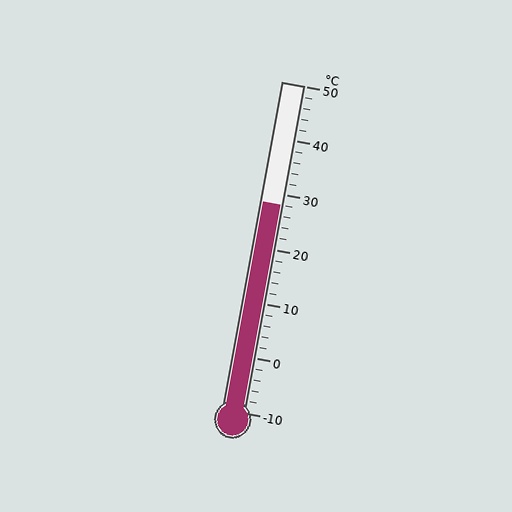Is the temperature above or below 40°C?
The temperature is below 40°C.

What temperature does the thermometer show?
The thermometer shows approximately 28°C.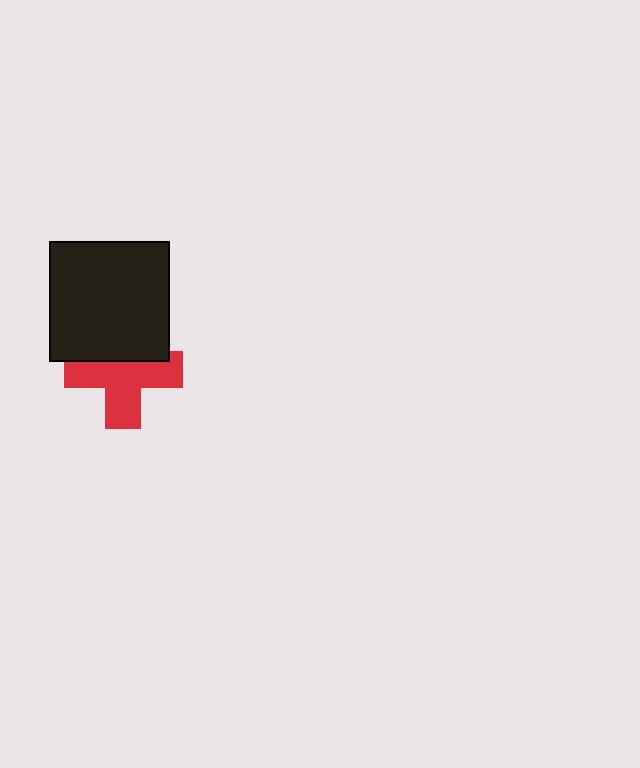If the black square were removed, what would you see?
You would see the complete red cross.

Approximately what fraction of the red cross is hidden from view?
Roughly 35% of the red cross is hidden behind the black square.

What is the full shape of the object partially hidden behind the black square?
The partially hidden object is a red cross.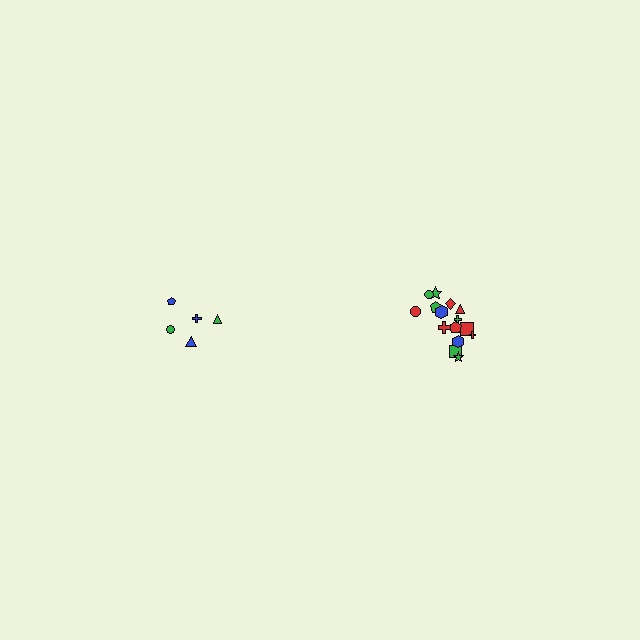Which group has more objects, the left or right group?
The right group.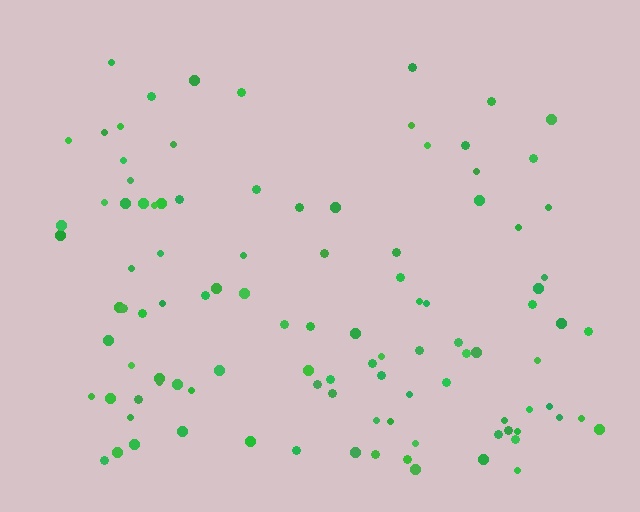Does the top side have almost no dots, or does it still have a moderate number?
Still a moderate number, just noticeably fewer than the bottom.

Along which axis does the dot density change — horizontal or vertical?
Vertical.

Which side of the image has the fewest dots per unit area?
The top.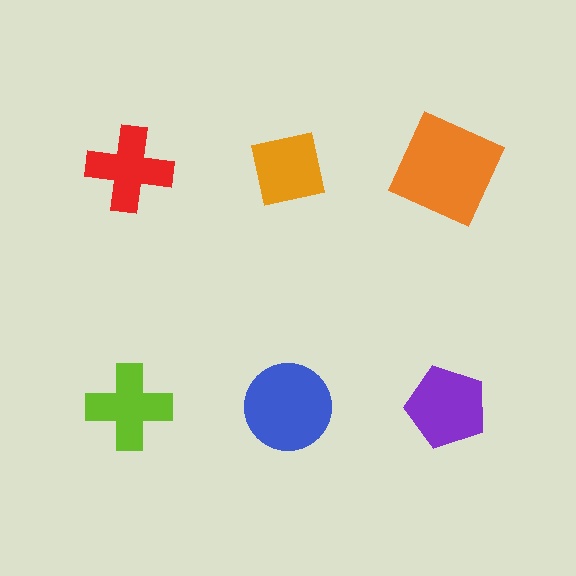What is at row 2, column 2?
A blue circle.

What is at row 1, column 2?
An orange square.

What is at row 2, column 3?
A purple pentagon.